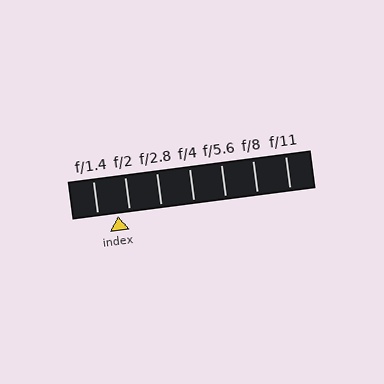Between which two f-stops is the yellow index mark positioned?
The index mark is between f/1.4 and f/2.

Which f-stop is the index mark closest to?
The index mark is closest to f/2.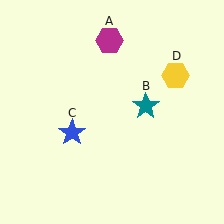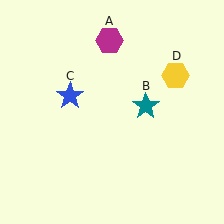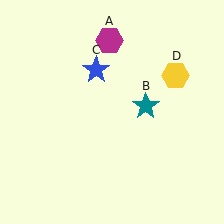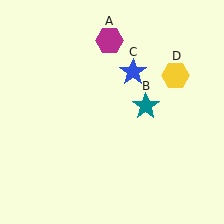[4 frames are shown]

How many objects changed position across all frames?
1 object changed position: blue star (object C).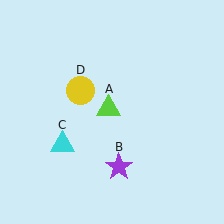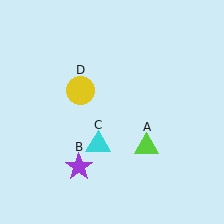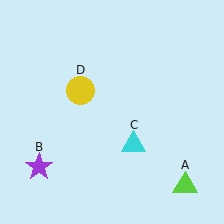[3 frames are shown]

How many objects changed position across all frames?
3 objects changed position: lime triangle (object A), purple star (object B), cyan triangle (object C).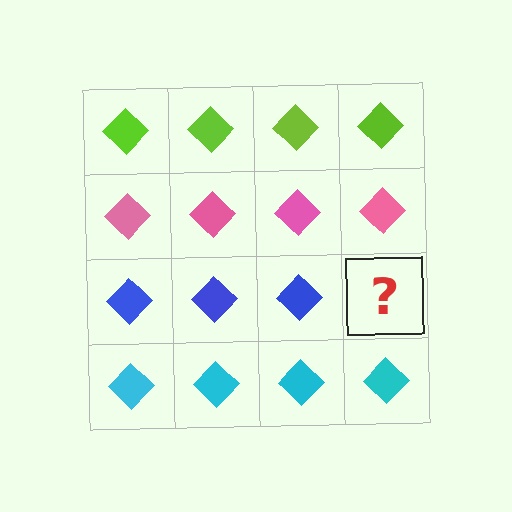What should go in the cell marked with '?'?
The missing cell should contain a blue diamond.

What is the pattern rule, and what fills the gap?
The rule is that each row has a consistent color. The gap should be filled with a blue diamond.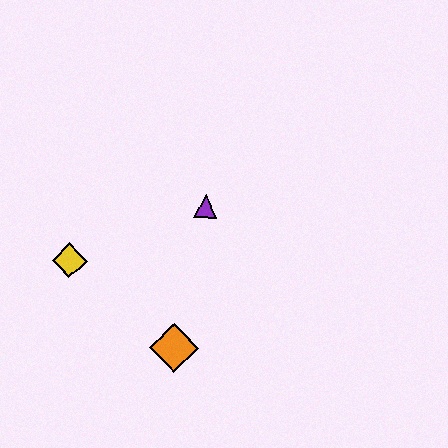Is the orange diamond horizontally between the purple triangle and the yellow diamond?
Yes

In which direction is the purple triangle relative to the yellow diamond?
The purple triangle is to the right of the yellow diamond.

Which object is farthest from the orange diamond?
The purple triangle is farthest from the orange diamond.